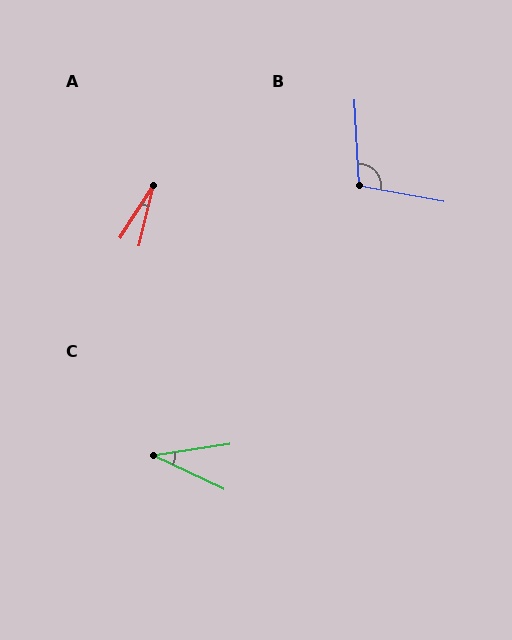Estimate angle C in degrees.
Approximately 34 degrees.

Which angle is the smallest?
A, at approximately 19 degrees.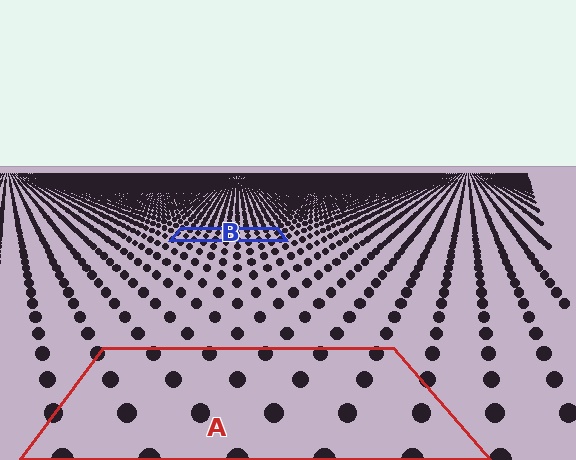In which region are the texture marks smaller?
The texture marks are smaller in region B, because it is farther away.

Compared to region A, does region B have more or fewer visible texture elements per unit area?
Region B has more texture elements per unit area — they are packed more densely because it is farther away.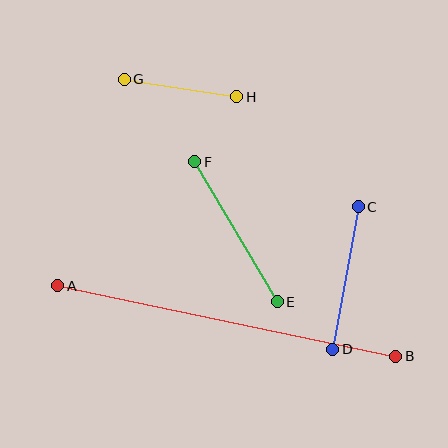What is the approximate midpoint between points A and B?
The midpoint is at approximately (227, 321) pixels.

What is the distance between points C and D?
The distance is approximately 145 pixels.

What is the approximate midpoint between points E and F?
The midpoint is at approximately (236, 232) pixels.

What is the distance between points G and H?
The distance is approximately 114 pixels.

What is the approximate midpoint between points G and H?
The midpoint is at approximately (180, 88) pixels.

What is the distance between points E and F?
The distance is approximately 163 pixels.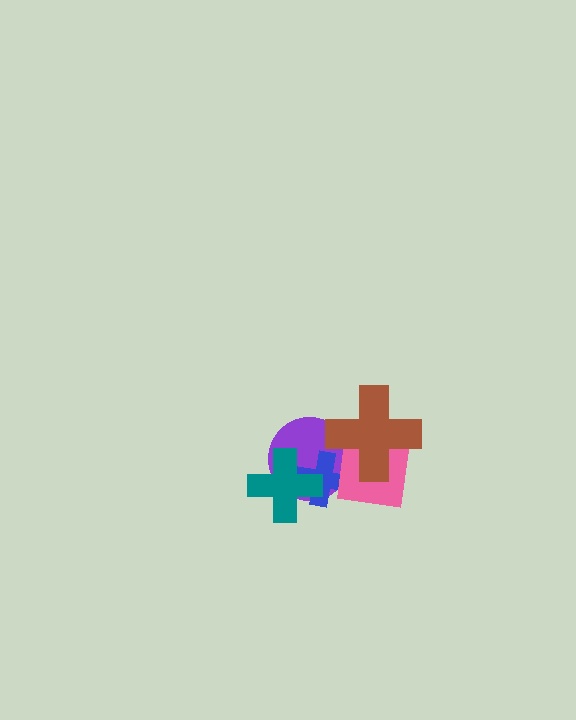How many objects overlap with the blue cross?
3 objects overlap with the blue cross.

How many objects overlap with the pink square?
3 objects overlap with the pink square.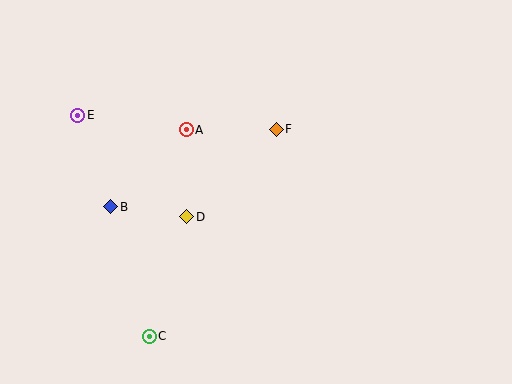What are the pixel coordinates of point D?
Point D is at (187, 217).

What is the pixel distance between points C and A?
The distance between C and A is 210 pixels.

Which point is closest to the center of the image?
Point F at (276, 129) is closest to the center.